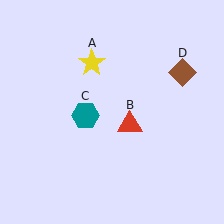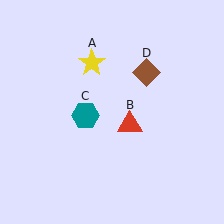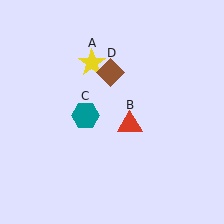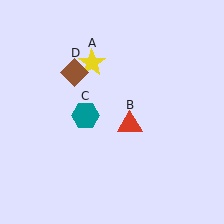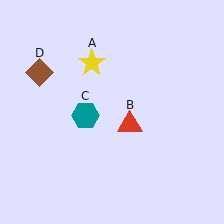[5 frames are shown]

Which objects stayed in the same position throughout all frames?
Yellow star (object A) and red triangle (object B) and teal hexagon (object C) remained stationary.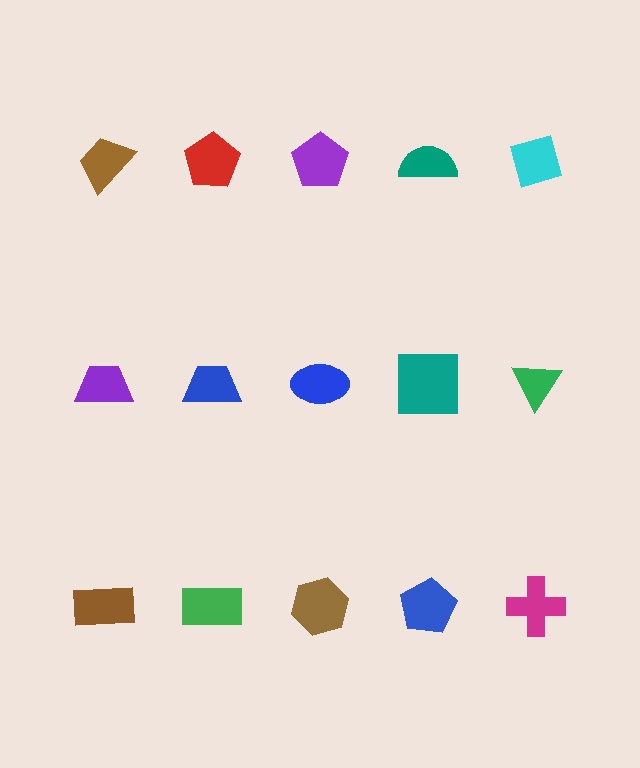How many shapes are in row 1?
5 shapes.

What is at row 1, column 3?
A purple pentagon.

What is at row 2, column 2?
A blue trapezoid.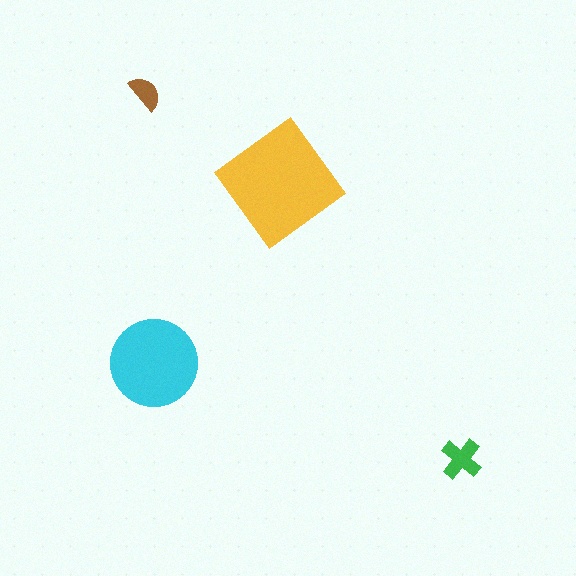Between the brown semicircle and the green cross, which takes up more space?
The green cross.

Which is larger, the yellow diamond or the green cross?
The yellow diamond.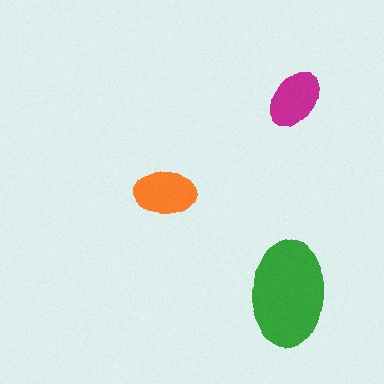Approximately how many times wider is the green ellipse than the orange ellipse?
About 1.5 times wider.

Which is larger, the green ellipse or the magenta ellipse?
The green one.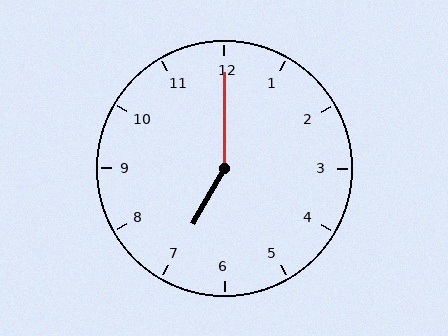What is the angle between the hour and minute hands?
Approximately 150 degrees.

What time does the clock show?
7:00.